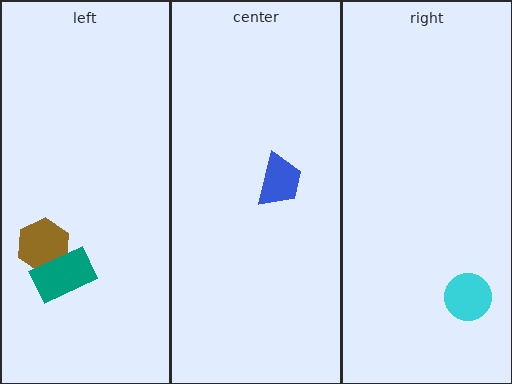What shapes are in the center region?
The blue trapezoid.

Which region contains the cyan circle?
The right region.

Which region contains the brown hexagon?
The left region.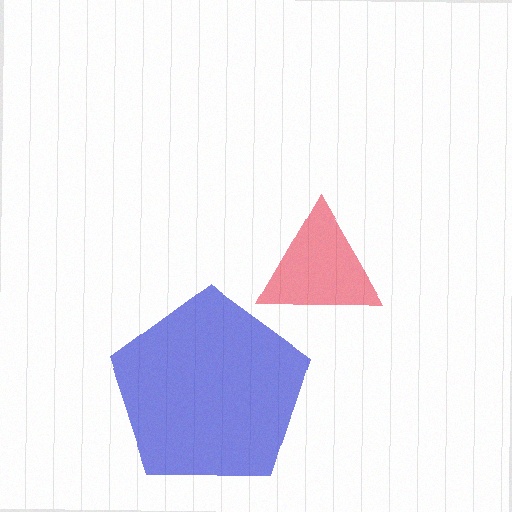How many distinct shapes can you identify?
There are 2 distinct shapes: a red triangle, a blue pentagon.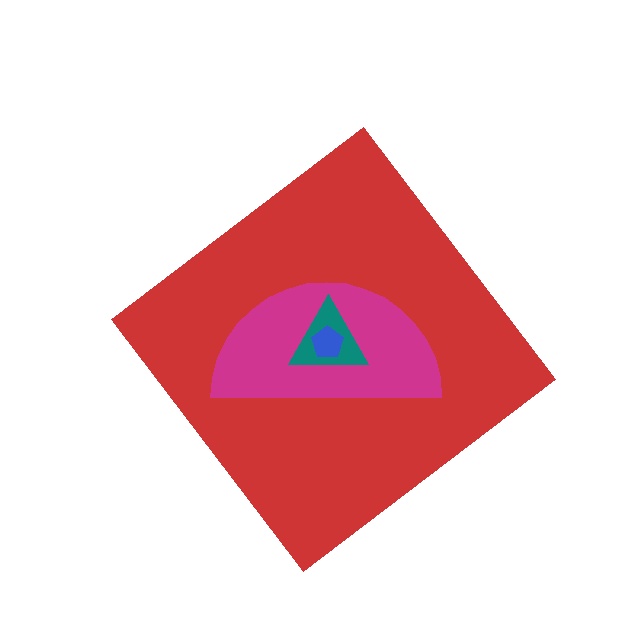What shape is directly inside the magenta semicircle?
The teal triangle.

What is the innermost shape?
The blue pentagon.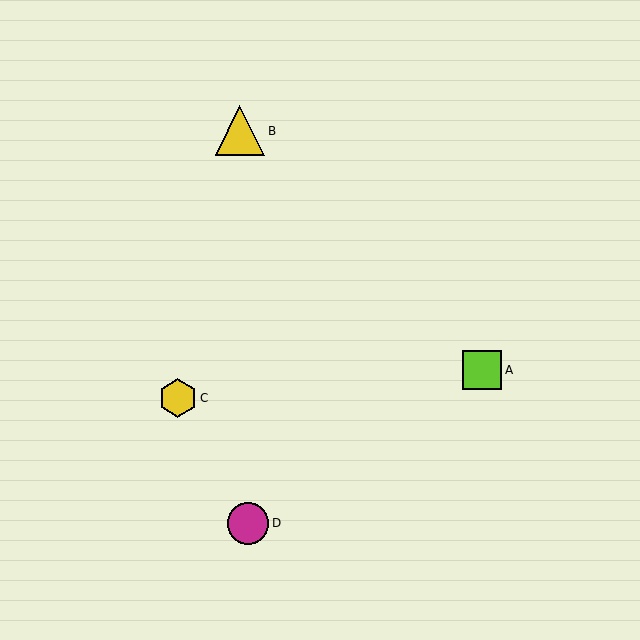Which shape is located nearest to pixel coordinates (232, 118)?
The yellow triangle (labeled B) at (240, 131) is nearest to that location.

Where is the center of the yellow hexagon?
The center of the yellow hexagon is at (178, 398).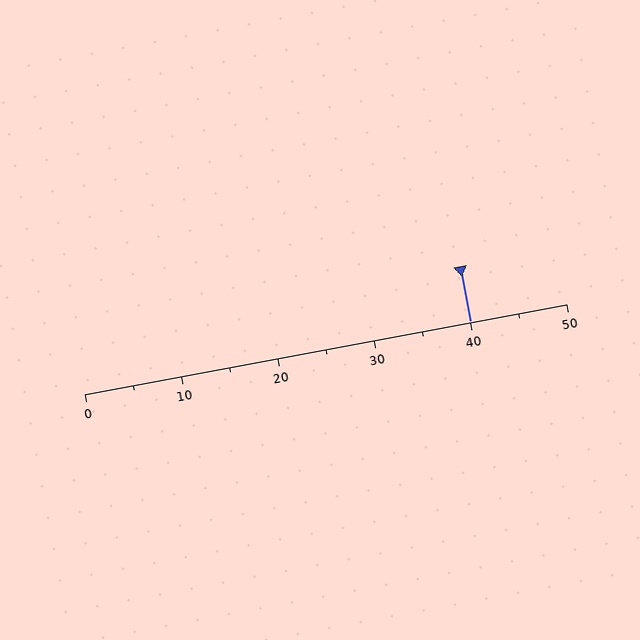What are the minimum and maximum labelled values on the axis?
The axis runs from 0 to 50.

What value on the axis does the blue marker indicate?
The marker indicates approximately 40.